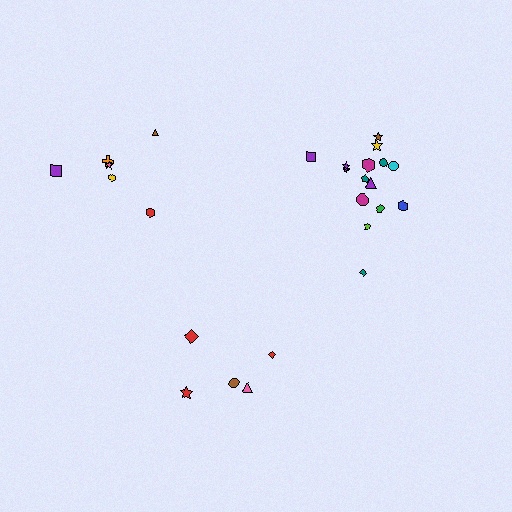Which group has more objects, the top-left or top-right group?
The top-right group.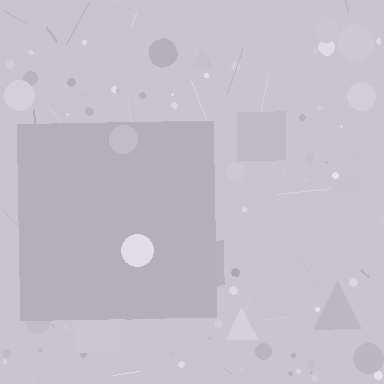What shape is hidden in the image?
A square is hidden in the image.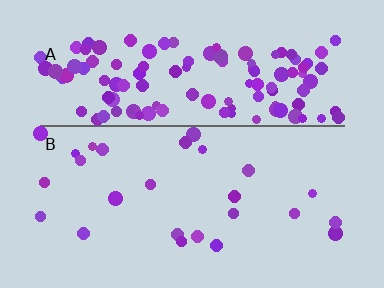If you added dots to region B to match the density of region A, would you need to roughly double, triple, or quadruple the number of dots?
Approximately quadruple.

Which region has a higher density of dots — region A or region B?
A (the top).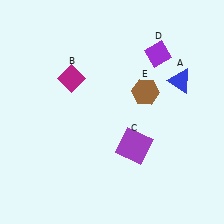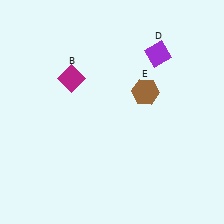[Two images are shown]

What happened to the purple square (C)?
The purple square (C) was removed in Image 2. It was in the bottom-right area of Image 1.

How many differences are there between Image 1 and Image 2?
There are 2 differences between the two images.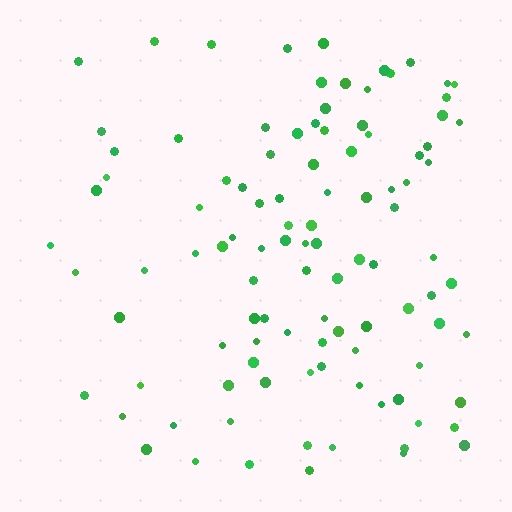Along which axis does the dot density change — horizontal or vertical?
Horizontal.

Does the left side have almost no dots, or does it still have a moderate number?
Still a moderate number, just noticeably fewer than the right.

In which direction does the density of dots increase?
From left to right, with the right side densest.